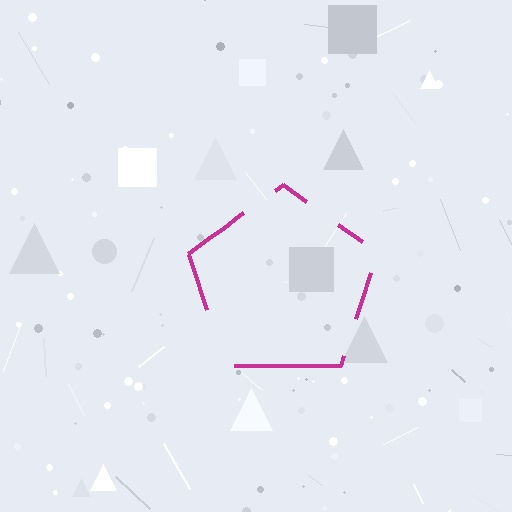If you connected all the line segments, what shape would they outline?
They would outline a pentagon.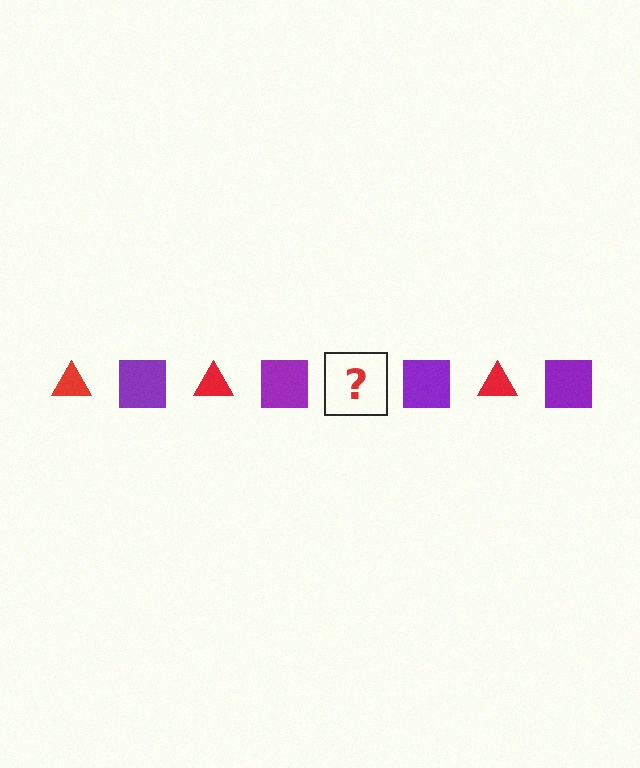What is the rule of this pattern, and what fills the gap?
The rule is that the pattern alternates between red triangle and purple square. The gap should be filled with a red triangle.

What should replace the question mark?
The question mark should be replaced with a red triangle.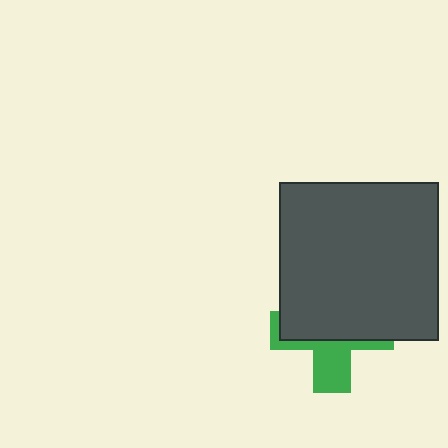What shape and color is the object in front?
The object in front is a dark gray square.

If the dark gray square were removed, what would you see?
You would see the complete green cross.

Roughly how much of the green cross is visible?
A small part of it is visible (roughly 37%).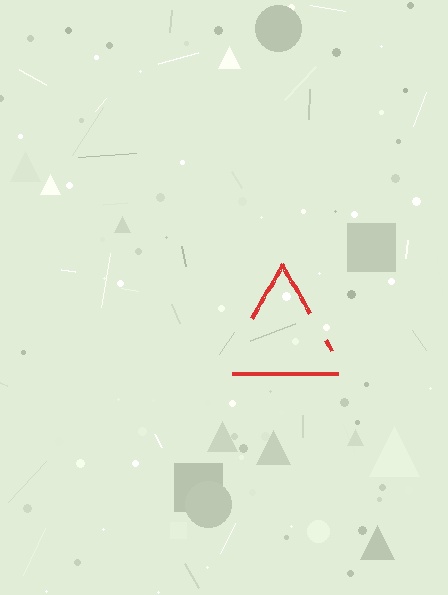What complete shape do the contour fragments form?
The contour fragments form a triangle.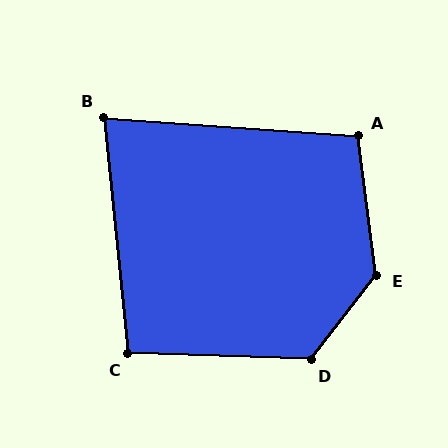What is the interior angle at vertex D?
Approximately 126 degrees (obtuse).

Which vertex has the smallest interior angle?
B, at approximately 80 degrees.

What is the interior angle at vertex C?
Approximately 98 degrees (obtuse).